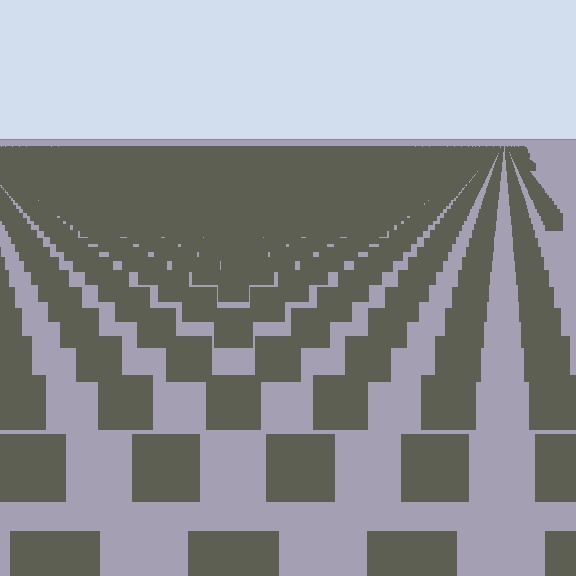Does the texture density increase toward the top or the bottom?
Density increases toward the top.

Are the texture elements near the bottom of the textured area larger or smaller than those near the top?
Larger. Near the bottom, elements are closer to the viewer and appear at a bigger on-screen size.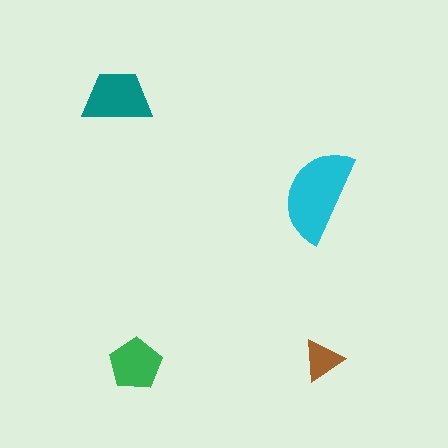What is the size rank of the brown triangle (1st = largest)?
4th.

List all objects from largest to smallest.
The cyan semicircle, the teal trapezoid, the green pentagon, the brown triangle.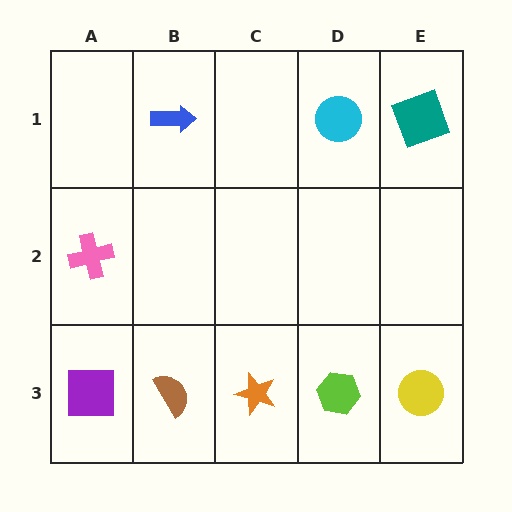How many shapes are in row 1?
3 shapes.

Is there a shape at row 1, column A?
No, that cell is empty.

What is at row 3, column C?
An orange star.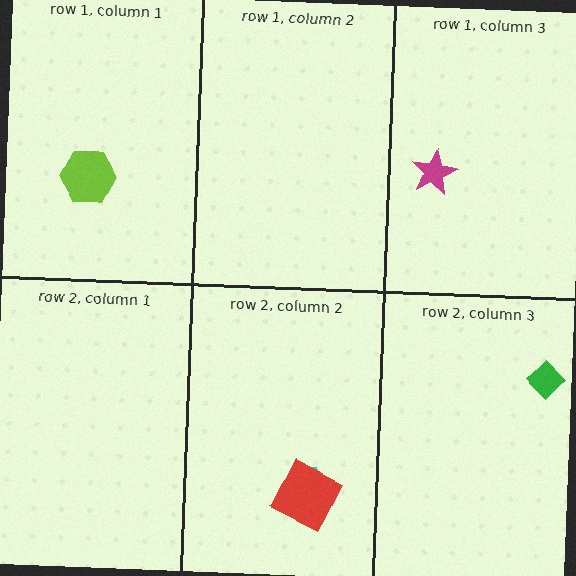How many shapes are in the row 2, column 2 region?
2.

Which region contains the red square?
The row 2, column 2 region.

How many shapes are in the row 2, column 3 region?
1.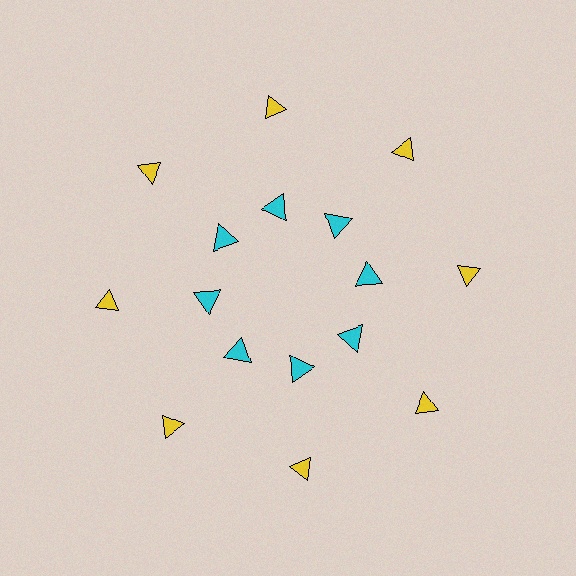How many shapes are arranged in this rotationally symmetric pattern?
There are 16 shapes, arranged in 8 groups of 2.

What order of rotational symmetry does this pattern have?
This pattern has 8-fold rotational symmetry.